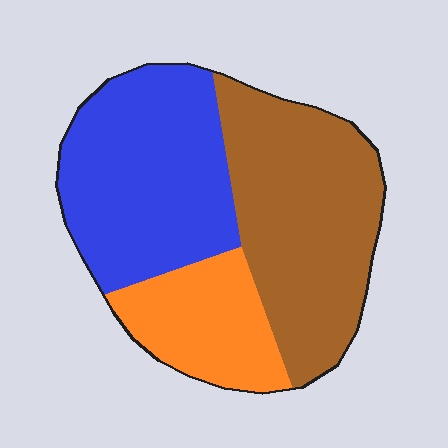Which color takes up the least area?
Orange, at roughly 20%.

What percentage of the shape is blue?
Blue takes up about three eighths (3/8) of the shape.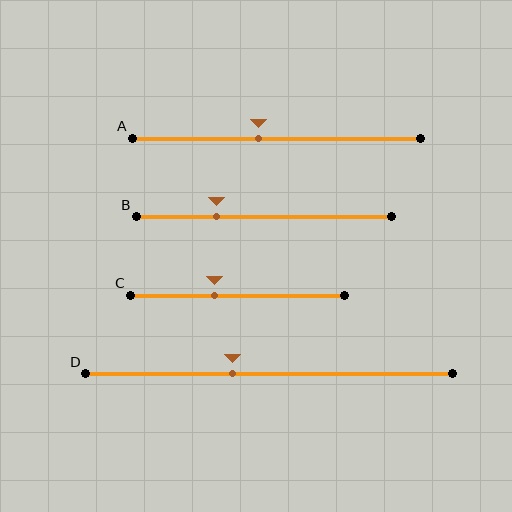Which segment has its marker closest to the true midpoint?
Segment A has its marker closest to the true midpoint.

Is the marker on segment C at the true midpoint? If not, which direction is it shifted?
No, the marker on segment C is shifted to the left by about 11% of the segment length.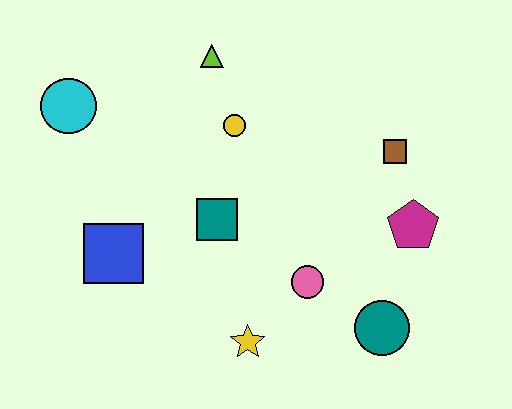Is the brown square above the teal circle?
Yes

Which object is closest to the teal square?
The yellow circle is closest to the teal square.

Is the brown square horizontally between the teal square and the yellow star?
No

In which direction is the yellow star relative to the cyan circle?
The yellow star is below the cyan circle.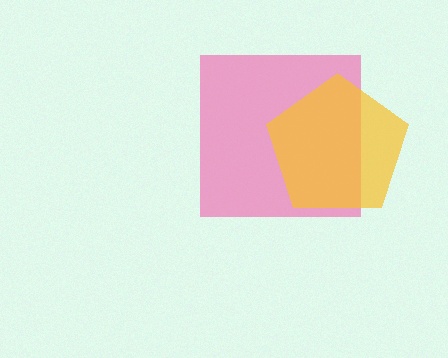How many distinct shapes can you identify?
There are 2 distinct shapes: a pink square, a yellow pentagon.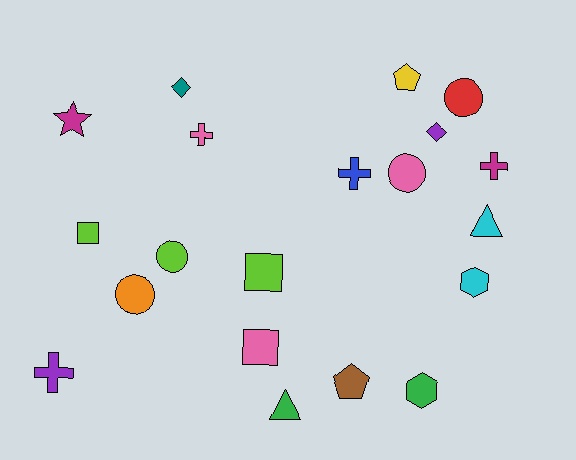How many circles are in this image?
There are 4 circles.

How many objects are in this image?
There are 20 objects.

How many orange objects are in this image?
There is 1 orange object.